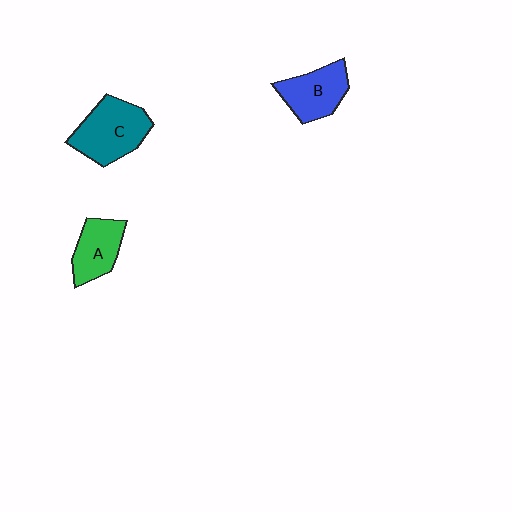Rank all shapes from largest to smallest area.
From largest to smallest: C (teal), B (blue), A (green).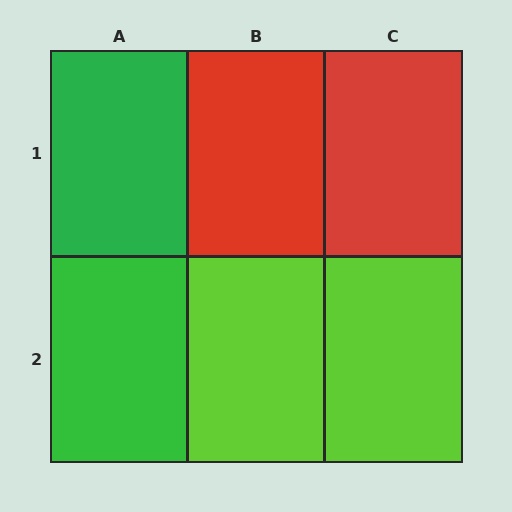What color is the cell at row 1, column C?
Red.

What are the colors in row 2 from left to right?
Green, lime, lime.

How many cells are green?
2 cells are green.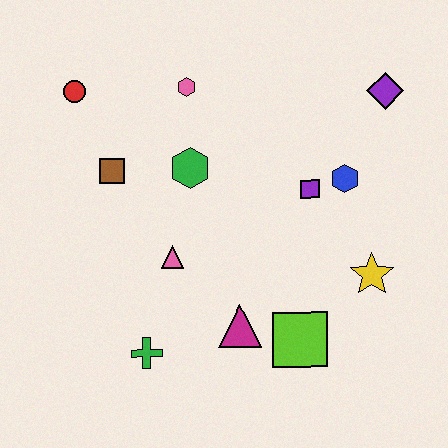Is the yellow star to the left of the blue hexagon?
No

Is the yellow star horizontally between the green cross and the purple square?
No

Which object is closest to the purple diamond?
The blue hexagon is closest to the purple diamond.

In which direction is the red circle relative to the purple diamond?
The red circle is to the left of the purple diamond.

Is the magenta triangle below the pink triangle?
Yes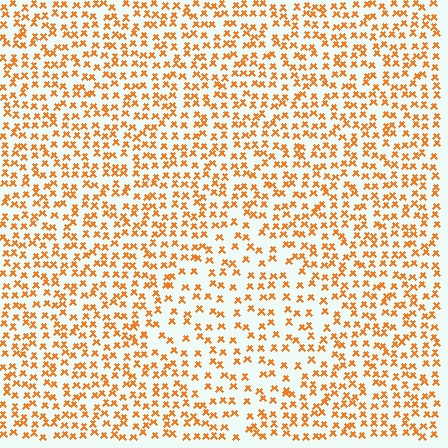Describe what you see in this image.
The image contains small orange elements arranged at two different densities. A diamond-shaped region is visible where the elements are less densely packed than the surrounding area.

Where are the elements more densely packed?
The elements are more densely packed outside the diamond boundary.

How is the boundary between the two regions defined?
The boundary is defined by a change in element density (approximately 1.6x ratio). All elements are the same color, size, and shape.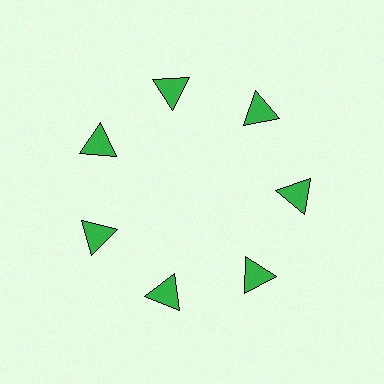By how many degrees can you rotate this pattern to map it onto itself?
The pattern maps onto itself every 51 degrees of rotation.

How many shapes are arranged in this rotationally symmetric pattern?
There are 7 shapes, arranged in 7 groups of 1.